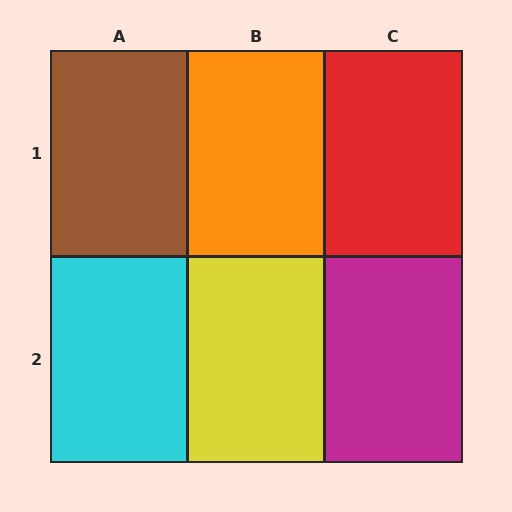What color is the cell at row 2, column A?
Cyan.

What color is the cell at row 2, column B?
Yellow.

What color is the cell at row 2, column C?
Magenta.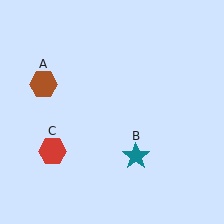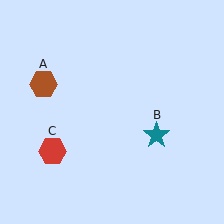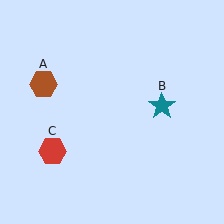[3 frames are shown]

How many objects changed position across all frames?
1 object changed position: teal star (object B).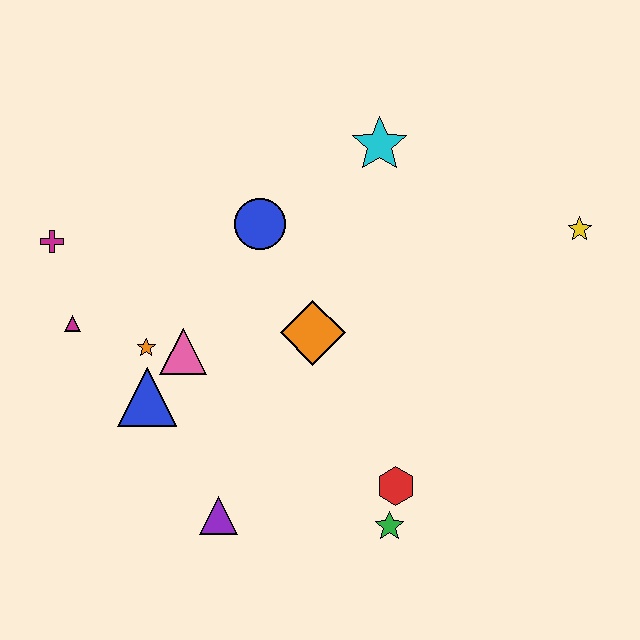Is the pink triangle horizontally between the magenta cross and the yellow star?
Yes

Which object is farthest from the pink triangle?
The yellow star is farthest from the pink triangle.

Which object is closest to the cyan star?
The blue circle is closest to the cyan star.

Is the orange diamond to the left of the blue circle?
No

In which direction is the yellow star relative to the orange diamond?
The yellow star is to the right of the orange diamond.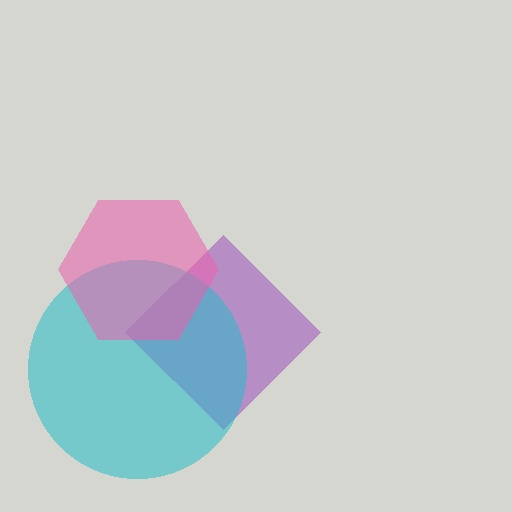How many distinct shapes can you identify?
There are 3 distinct shapes: a purple diamond, a cyan circle, a pink hexagon.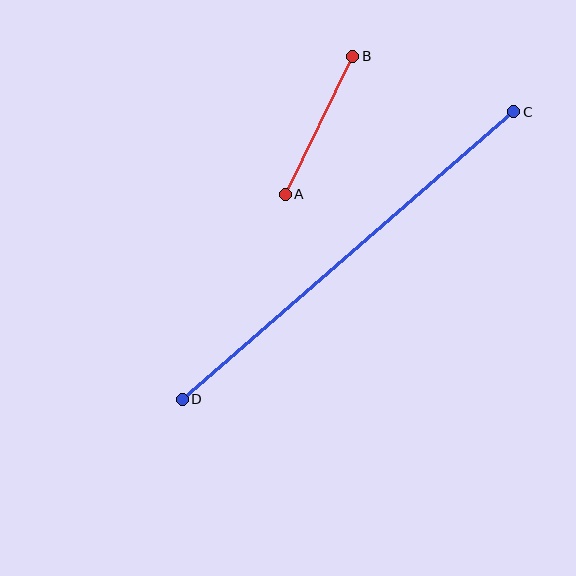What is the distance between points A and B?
The distance is approximately 154 pixels.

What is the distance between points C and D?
The distance is approximately 439 pixels.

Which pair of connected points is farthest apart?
Points C and D are farthest apart.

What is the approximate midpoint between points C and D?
The midpoint is at approximately (348, 256) pixels.